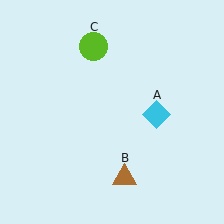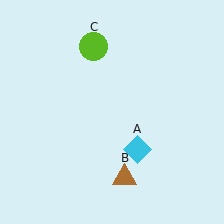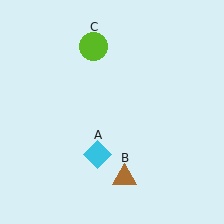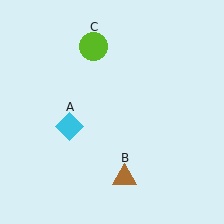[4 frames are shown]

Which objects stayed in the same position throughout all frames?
Brown triangle (object B) and lime circle (object C) remained stationary.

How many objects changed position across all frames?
1 object changed position: cyan diamond (object A).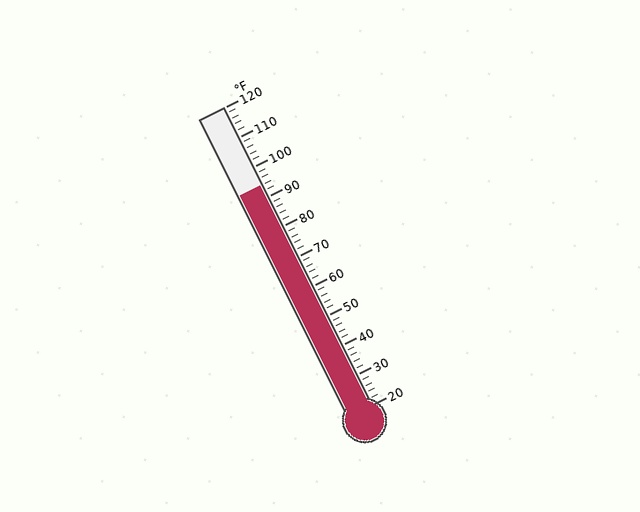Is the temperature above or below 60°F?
The temperature is above 60°F.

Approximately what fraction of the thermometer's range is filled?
The thermometer is filled to approximately 75% of its range.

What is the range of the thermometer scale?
The thermometer scale ranges from 20°F to 120°F.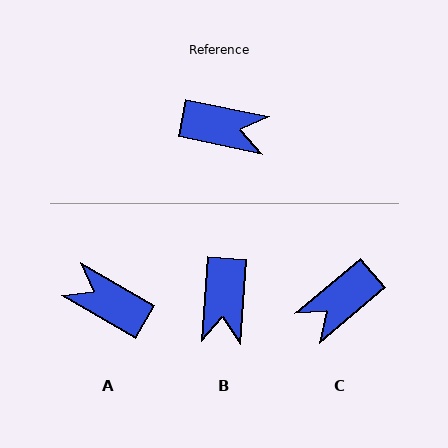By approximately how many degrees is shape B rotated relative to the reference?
Approximately 83 degrees clockwise.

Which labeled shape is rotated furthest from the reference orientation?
A, about 161 degrees away.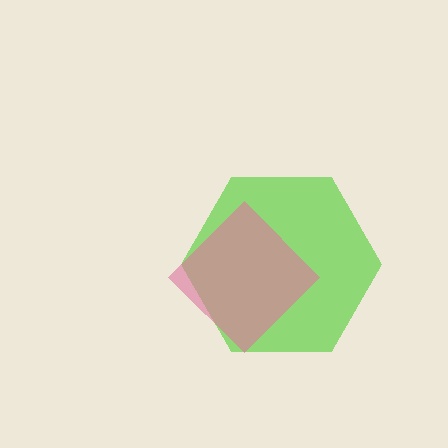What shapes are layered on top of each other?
The layered shapes are: a lime hexagon, a pink diamond.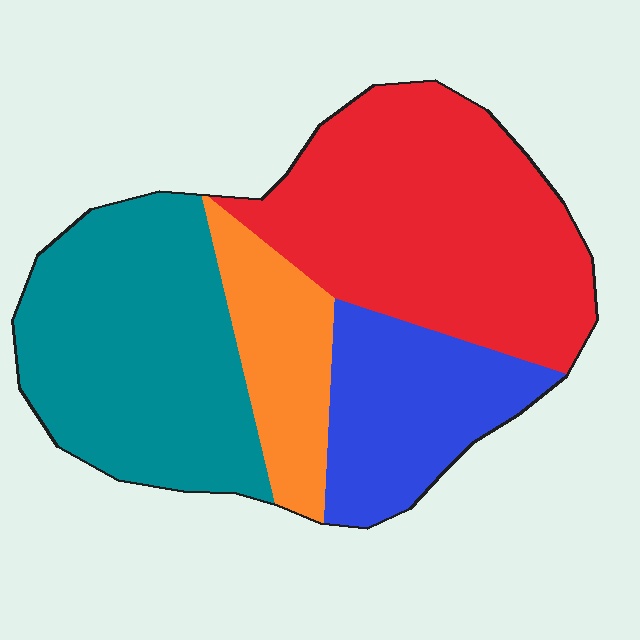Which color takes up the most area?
Red, at roughly 35%.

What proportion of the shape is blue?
Blue covers around 20% of the shape.